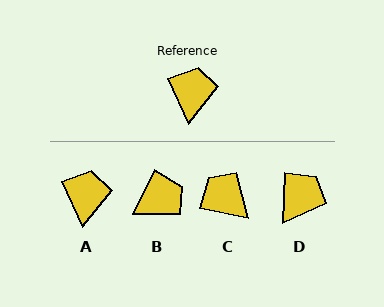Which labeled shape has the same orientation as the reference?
A.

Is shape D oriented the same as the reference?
No, it is off by about 27 degrees.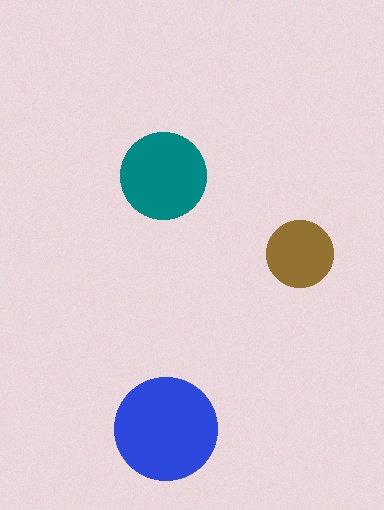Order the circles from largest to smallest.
the blue one, the teal one, the brown one.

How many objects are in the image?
There are 3 objects in the image.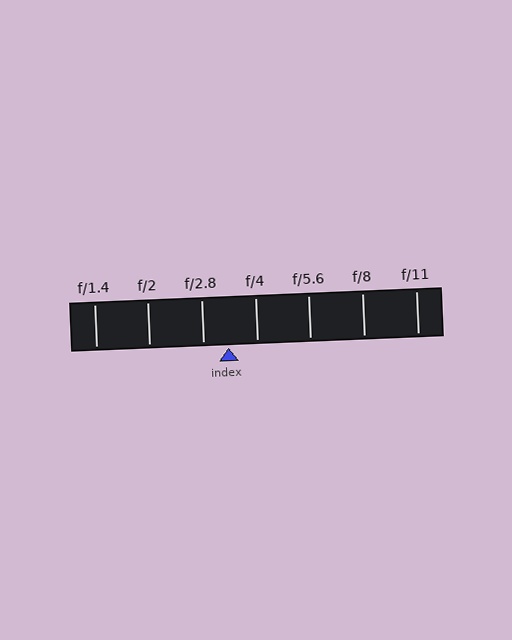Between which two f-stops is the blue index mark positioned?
The index mark is between f/2.8 and f/4.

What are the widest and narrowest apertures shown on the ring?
The widest aperture shown is f/1.4 and the narrowest is f/11.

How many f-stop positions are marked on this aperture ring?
There are 7 f-stop positions marked.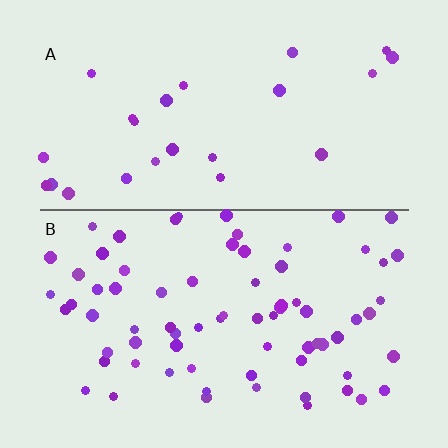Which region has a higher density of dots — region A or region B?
B (the bottom).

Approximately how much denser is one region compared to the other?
Approximately 2.9× — region B over region A.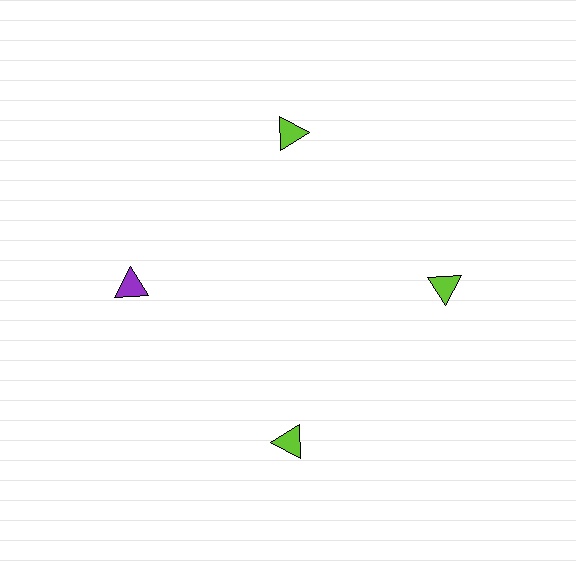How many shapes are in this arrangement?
There are 4 shapes arranged in a ring pattern.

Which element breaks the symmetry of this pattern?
The purple triangle at roughly the 9 o'clock position breaks the symmetry. All other shapes are lime triangles.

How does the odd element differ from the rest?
It has a different color: purple instead of lime.